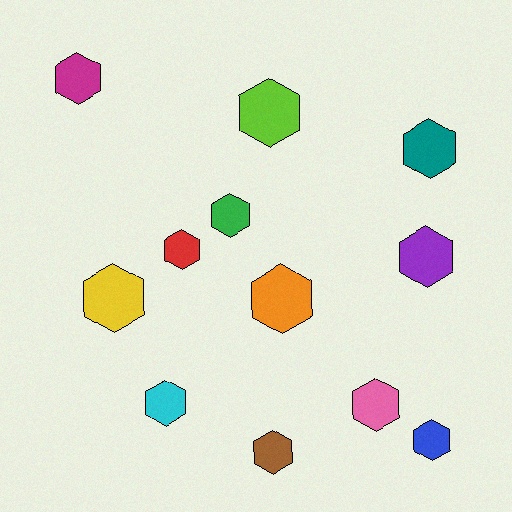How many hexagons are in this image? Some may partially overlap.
There are 12 hexagons.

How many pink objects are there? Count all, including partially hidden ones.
There is 1 pink object.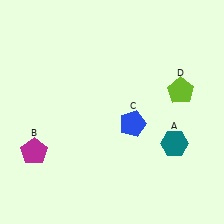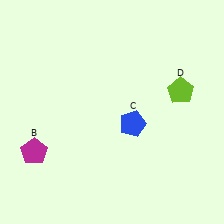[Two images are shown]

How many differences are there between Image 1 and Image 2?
There is 1 difference between the two images.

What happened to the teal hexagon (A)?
The teal hexagon (A) was removed in Image 2. It was in the bottom-right area of Image 1.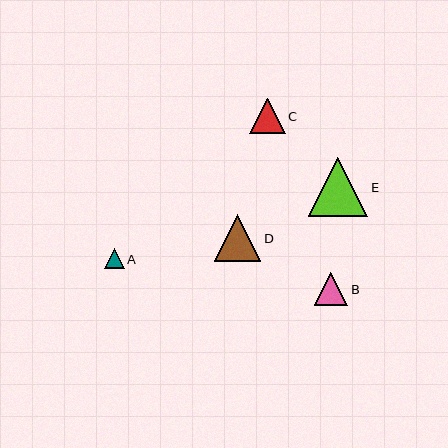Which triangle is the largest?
Triangle E is the largest with a size of approximately 59 pixels.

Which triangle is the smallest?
Triangle A is the smallest with a size of approximately 20 pixels.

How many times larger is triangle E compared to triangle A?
Triangle E is approximately 3.0 times the size of triangle A.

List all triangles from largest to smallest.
From largest to smallest: E, D, C, B, A.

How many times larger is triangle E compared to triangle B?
Triangle E is approximately 1.8 times the size of triangle B.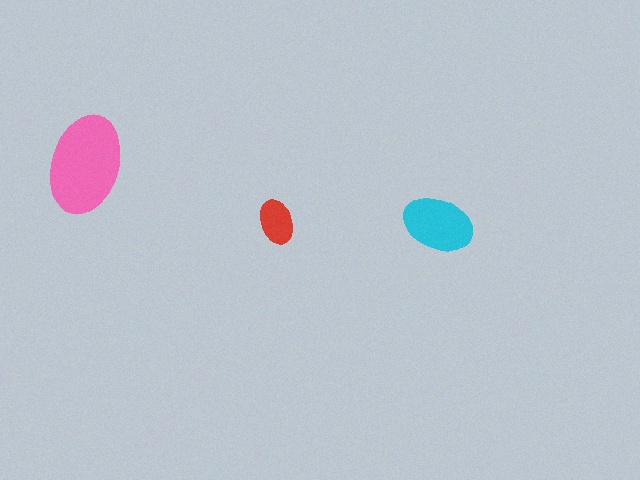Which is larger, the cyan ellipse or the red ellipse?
The cyan one.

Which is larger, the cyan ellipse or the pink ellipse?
The pink one.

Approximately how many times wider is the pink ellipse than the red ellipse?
About 2 times wider.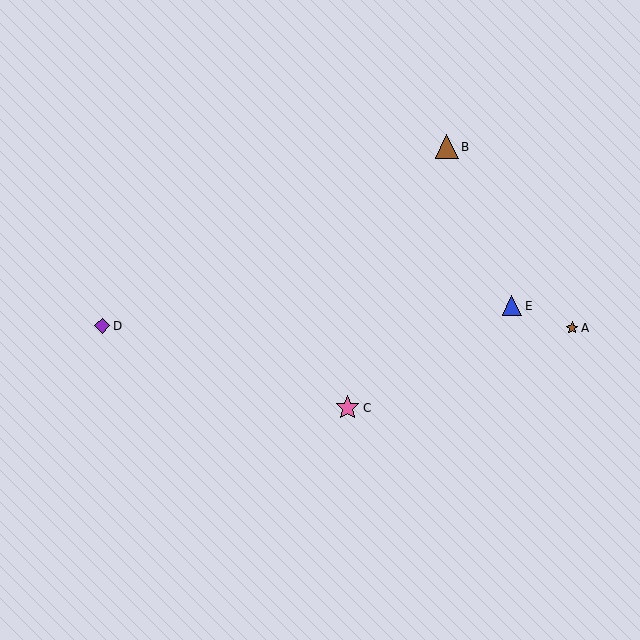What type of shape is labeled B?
Shape B is a brown triangle.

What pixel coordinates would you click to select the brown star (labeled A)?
Click at (572, 328) to select the brown star A.